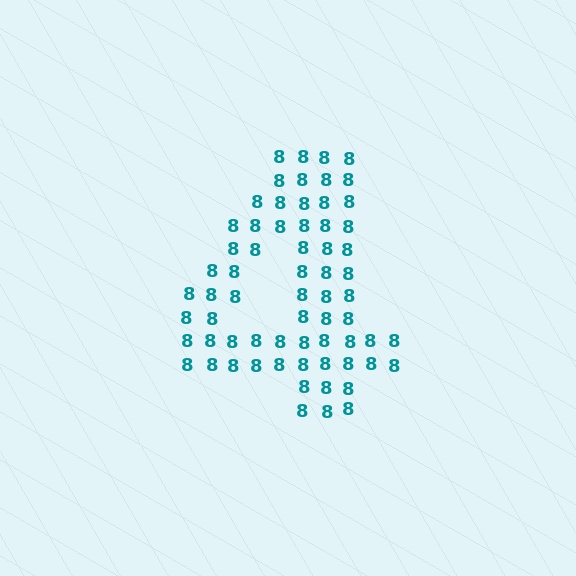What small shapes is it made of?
It is made of small digit 8's.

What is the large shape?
The large shape is the digit 4.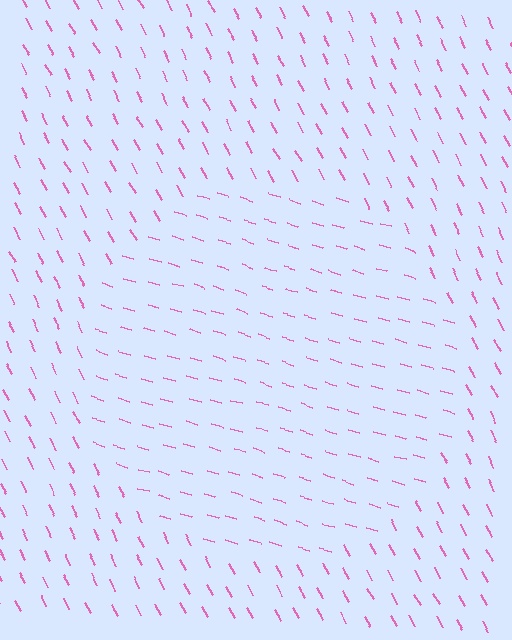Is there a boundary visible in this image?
Yes, there is a texture boundary formed by a change in line orientation.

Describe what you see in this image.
The image is filled with small pink line segments. A circle region in the image has lines oriented differently from the surrounding lines, creating a visible texture boundary.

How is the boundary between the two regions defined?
The boundary is defined purely by a change in line orientation (approximately 45 degrees difference). All lines are the same color and thickness.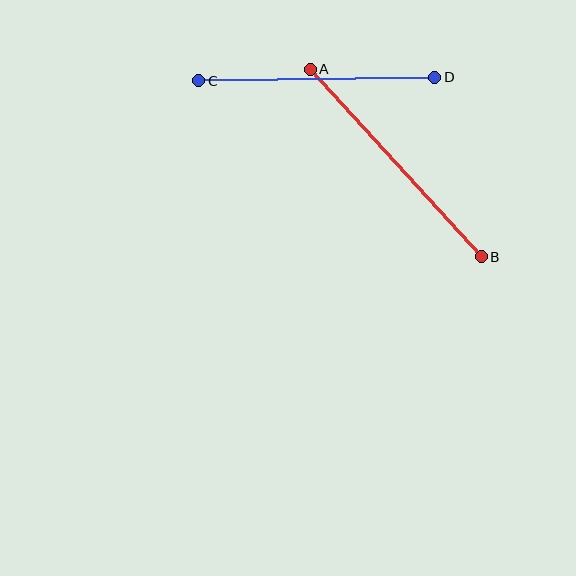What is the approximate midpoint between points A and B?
The midpoint is at approximately (396, 163) pixels.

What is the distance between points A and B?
The distance is approximately 254 pixels.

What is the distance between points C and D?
The distance is approximately 236 pixels.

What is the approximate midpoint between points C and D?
The midpoint is at approximately (317, 79) pixels.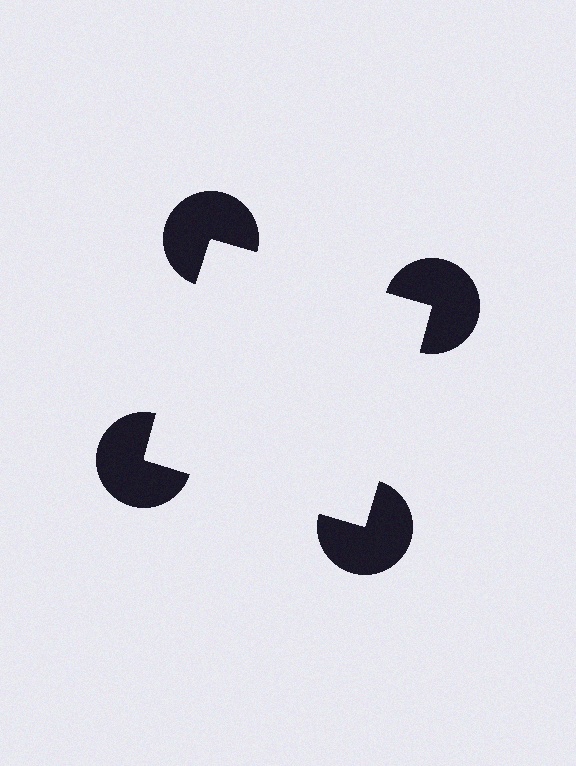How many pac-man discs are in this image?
There are 4 — one at each vertex of the illusory square.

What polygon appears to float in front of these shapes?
An illusory square — its edges are inferred from the aligned wedge cuts in the pac-man discs, not physically drawn.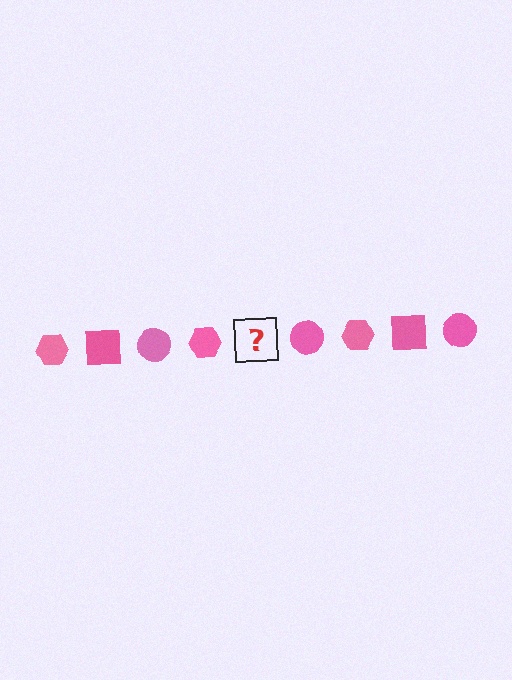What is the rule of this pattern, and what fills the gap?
The rule is that the pattern cycles through hexagon, square, circle shapes in pink. The gap should be filled with a pink square.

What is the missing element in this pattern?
The missing element is a pink square.